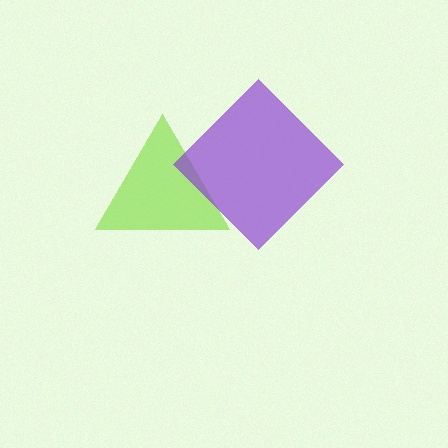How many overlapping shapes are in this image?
There are 2 overlapping shapes in the image.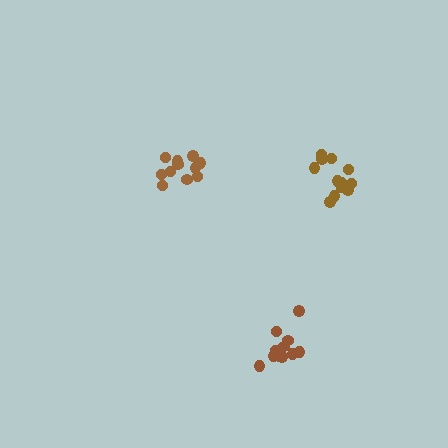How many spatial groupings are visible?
There are 3 spatial groupings.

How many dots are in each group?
Group 1: 11 dots, Group 2: 11 dots, Group 3: 12 dots (34 total).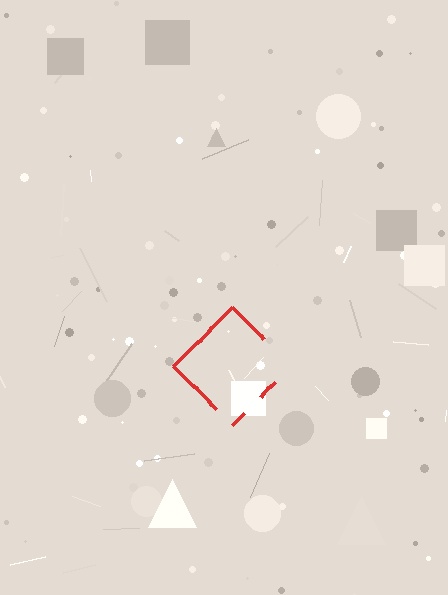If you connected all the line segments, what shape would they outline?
They would outline a diamond.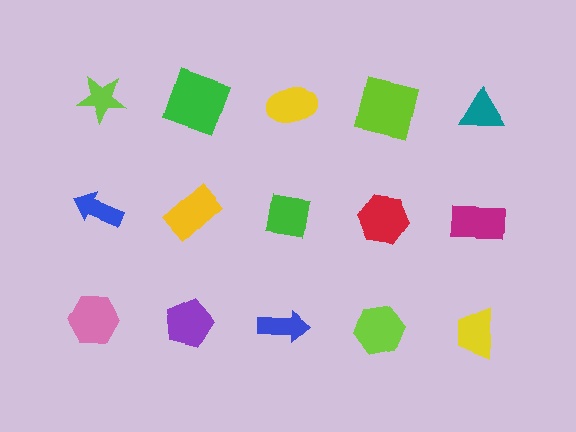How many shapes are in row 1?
5 shapes.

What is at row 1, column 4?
A lime square.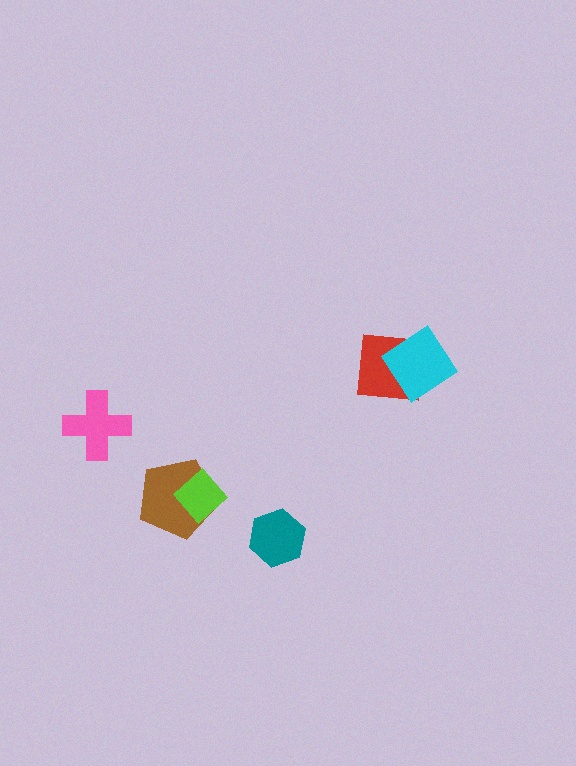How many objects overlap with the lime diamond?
1 object overlaps with the lime diamond.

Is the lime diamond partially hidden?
No, no other shape covers it.